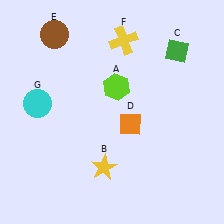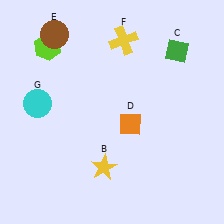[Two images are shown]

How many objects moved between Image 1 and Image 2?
1 object moved between the two images.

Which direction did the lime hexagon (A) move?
The lime hexagon (A) moved left.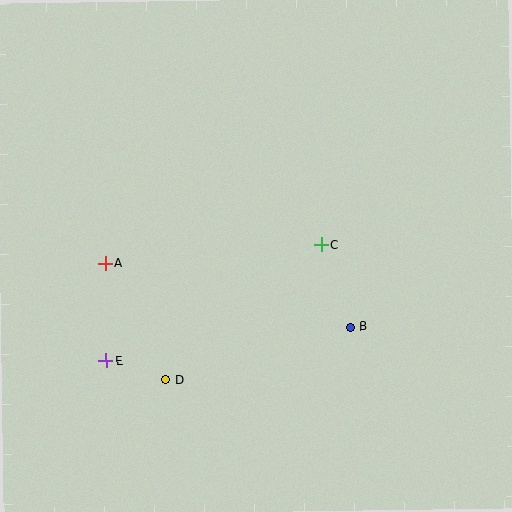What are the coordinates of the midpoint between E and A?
The midpoint between E and A is at (106, 312).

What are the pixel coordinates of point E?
Point E is at (106, 361).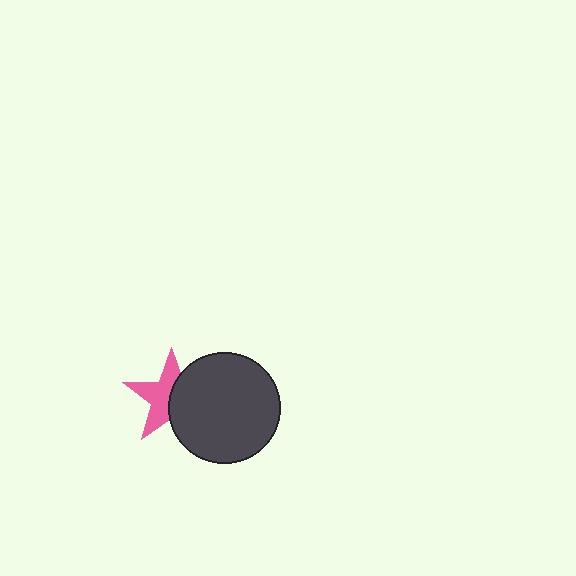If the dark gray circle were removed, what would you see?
You would see the complete pink star.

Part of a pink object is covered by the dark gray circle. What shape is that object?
It is a star.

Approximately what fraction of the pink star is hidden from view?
Roughly 46% of the pink star is hidden behind the dark gray circle.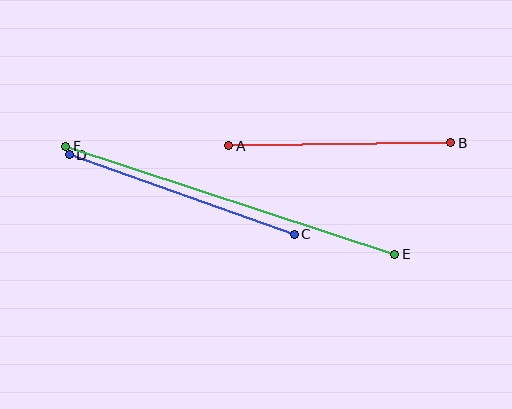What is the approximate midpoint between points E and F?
The midpoint is at approximately (230, 200) pixels.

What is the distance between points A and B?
The distance is approximately 222 pixels.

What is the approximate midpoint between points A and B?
The midpoint is at approximately (340, 144) pixels.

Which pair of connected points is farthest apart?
Points E and F are farthest apart.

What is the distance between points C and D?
The distance is approximately 239 pixels.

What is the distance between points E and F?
The distance is approximately 346 pixels.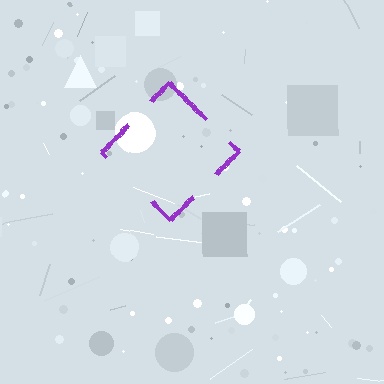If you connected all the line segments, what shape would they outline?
They would outline a diamond.